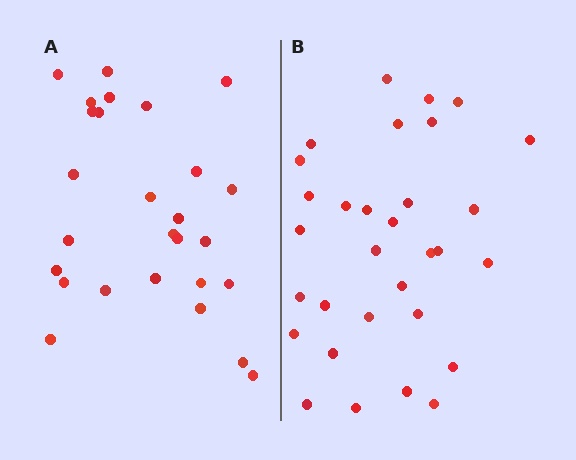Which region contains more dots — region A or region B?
Region B (the right region) has more dots.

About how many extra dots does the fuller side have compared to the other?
Region B has about 4 more dots than region A.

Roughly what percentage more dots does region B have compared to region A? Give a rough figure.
About 15% more.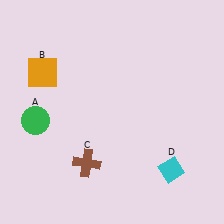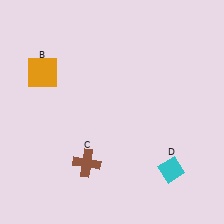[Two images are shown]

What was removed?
The green circle (A) was removed in Image 2.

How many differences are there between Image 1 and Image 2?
There is 1 difference between the two images.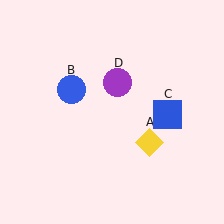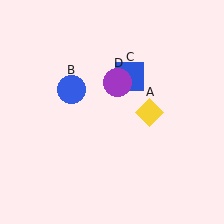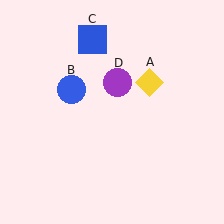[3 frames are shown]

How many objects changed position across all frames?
2 objects changed position: yellow diamond (object A), blue square (object C).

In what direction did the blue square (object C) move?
The blue square (object C) moved up and to the left.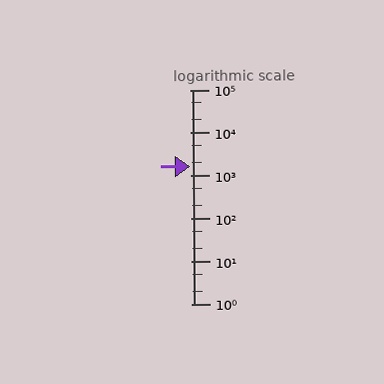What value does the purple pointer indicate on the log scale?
The pointer indicates approximately 1600.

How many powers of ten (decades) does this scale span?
The scale spans 5 decades, from 1 to 100000.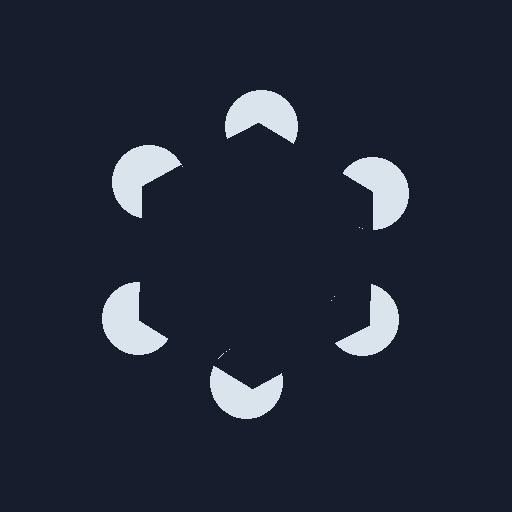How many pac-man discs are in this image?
There are 6 — one at each vertex of the illusory hexagon.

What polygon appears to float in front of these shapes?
An illusory hexagon — its edges are inferred from the aligned wedge cuts in the pac-man discs, not physically drawn.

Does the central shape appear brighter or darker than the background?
It typically appears slightly darker than the background, even though no actual brightness change is drawn.